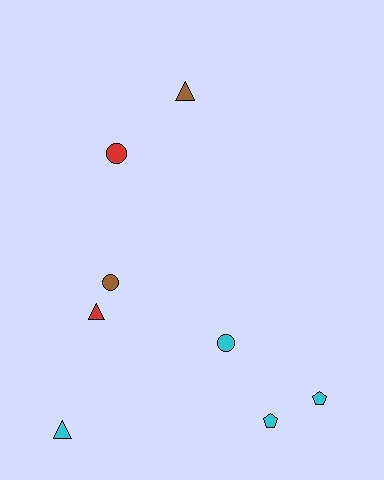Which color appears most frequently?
Cyan, with 4 objects.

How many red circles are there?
There is 1 red circle.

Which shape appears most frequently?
Circle, with 3 objects.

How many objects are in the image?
There are 8 objects.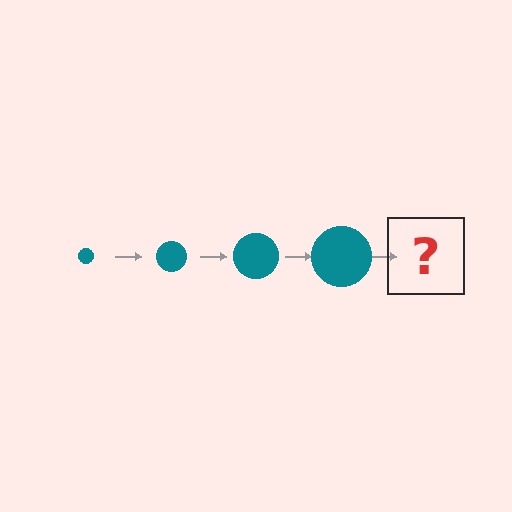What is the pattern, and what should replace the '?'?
The pattern is that the circle gets progressively larger each step. The '?' should be a teal circle, larger than the previous one.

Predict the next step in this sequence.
The next step is a teal circle, larger than the previous one.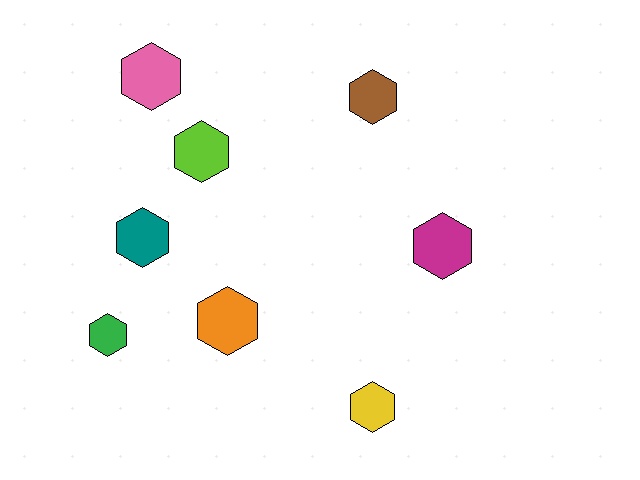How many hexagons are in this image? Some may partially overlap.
There are 8 hexagons.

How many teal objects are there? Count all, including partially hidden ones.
There is 1 teal object.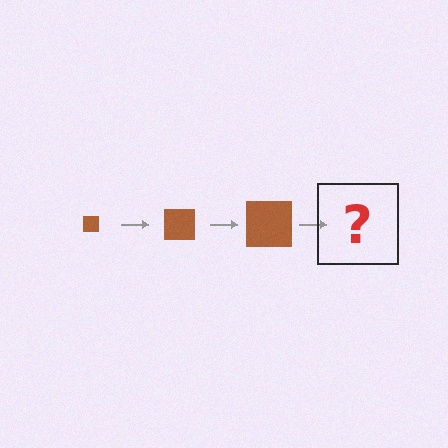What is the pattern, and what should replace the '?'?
The pattern is that the square gets progressively larger each step. The '?' should be a brown square, larger than the previous one.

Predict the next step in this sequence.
The next step is a brown square, larger than the previous one.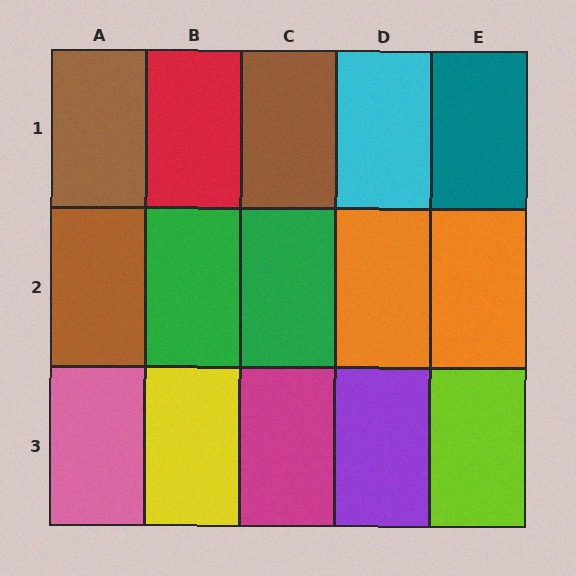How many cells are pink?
1 cell is pink.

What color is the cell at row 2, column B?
Green.